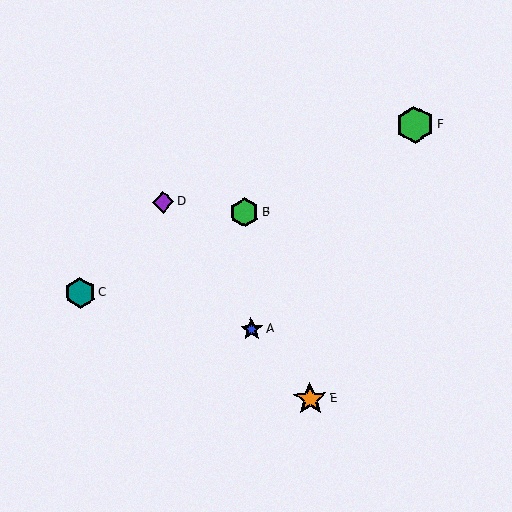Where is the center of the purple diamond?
The center of the purple diamond is at (163, 202).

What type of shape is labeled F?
Shape F is a green hexagon.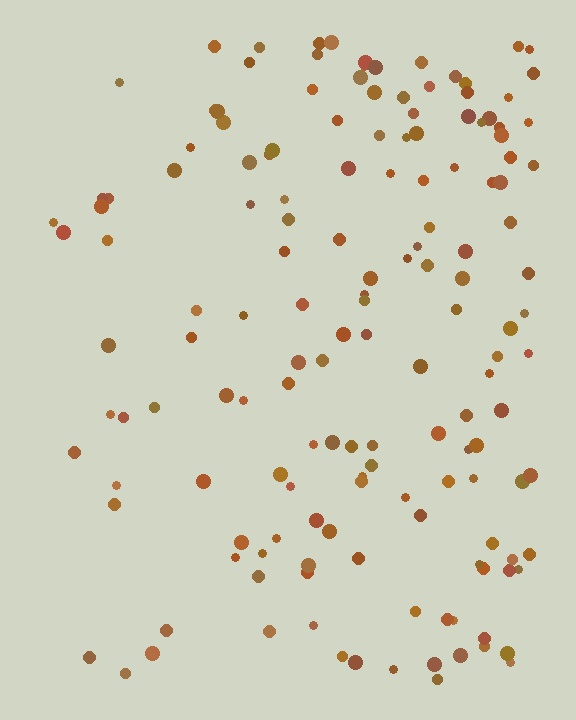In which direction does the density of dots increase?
From left to right, with the right side densest.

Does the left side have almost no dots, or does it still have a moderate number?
Still a moderate number, just noticeably fewer than the right.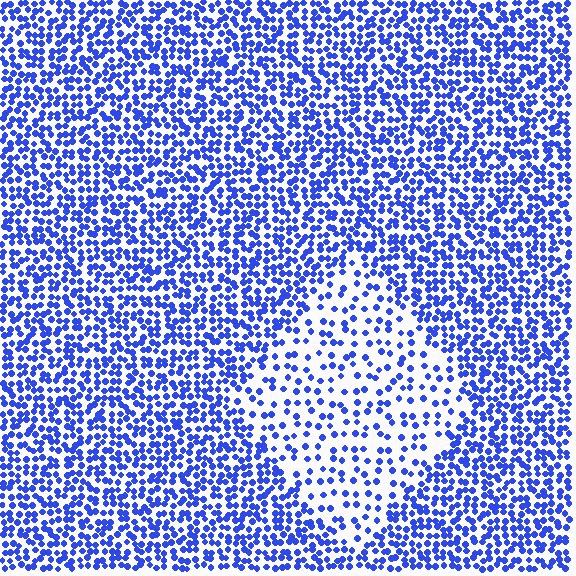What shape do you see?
I see a diamond.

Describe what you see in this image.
The image contains small blue elements arranged at two different densities. A diamond-shaped region is visible where the elements are less densely packed than the surrounding area.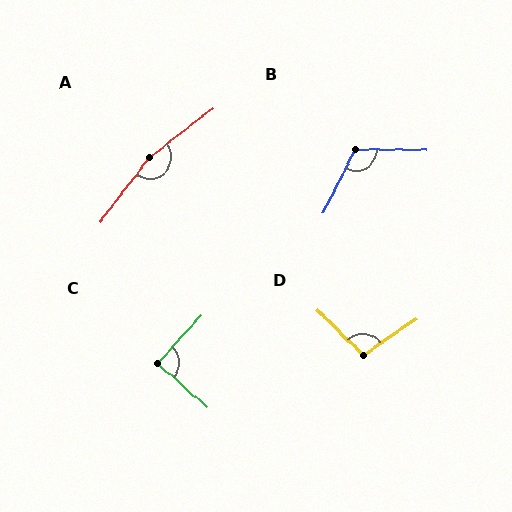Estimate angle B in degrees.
Approximately 116 degrees.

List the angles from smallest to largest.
C (88°), D (100°), B (116°), A (165°).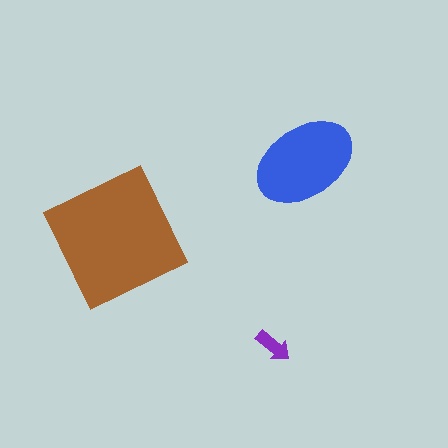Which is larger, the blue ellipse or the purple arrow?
The blue ellipse.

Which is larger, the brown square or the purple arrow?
The brown square.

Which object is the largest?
The brown square.